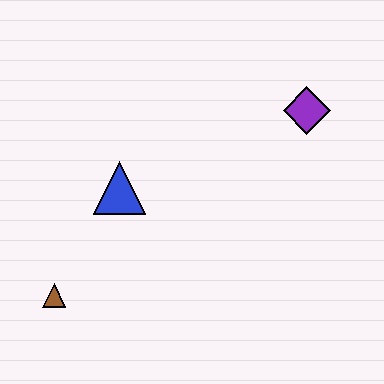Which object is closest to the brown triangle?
The blue triangle is closest to the brown triangle.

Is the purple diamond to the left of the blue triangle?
No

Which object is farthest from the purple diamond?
The brown triangle is farthest from the purple diamond.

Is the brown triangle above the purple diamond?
No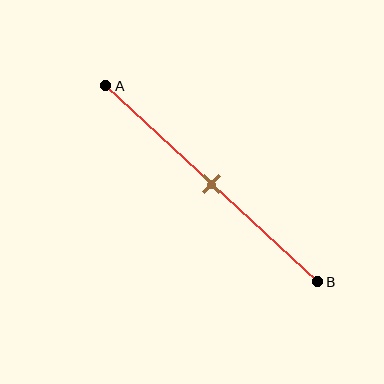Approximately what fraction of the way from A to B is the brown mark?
The brown mark is approximately 50% of the way from A to B.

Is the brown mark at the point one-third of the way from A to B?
No, the mark is at about 50% from A, not at the 33% one-third point.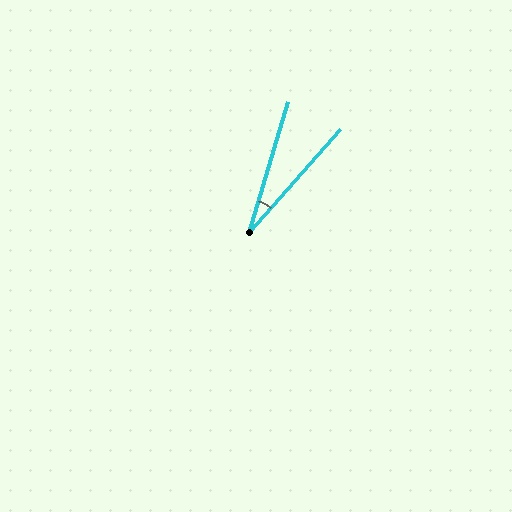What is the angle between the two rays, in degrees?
Approximately 25 degrees.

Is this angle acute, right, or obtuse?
It is acute.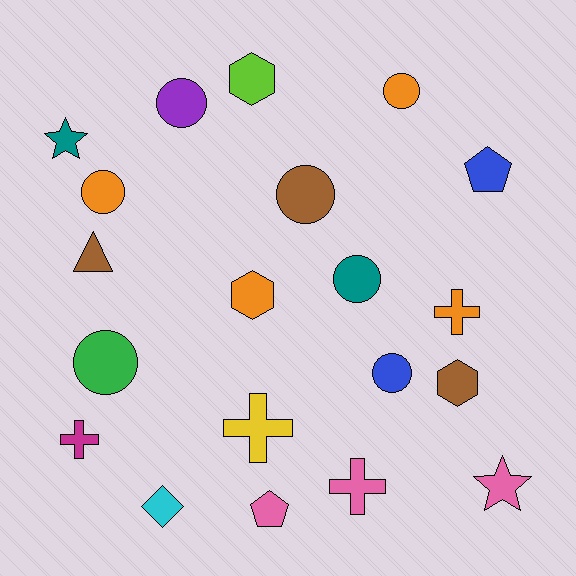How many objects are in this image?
There are 20 objects.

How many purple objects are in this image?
There is 1 purple object.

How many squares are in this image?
There are no squares.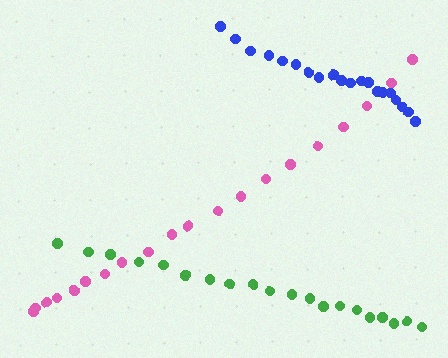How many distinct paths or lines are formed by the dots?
There are 3 distinct paths.